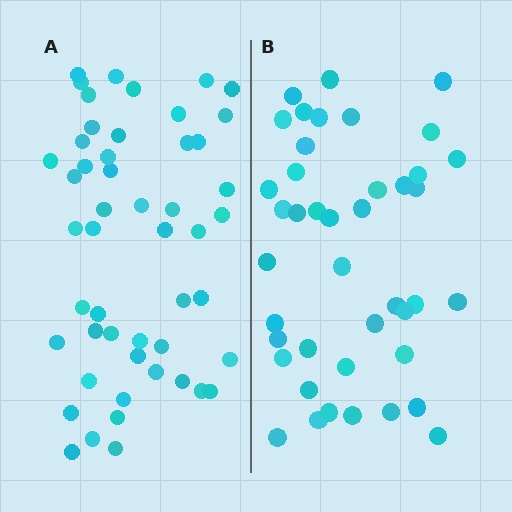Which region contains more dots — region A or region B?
Region A (the left region) has more dots.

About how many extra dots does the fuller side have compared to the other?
Region A has roughly 8 or so more dots than region B.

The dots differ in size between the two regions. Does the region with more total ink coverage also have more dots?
No. Region B has more total ink coverage because its dots are larger, but region A actually contains more individual dots. Total area can be misleading — the number of items is what matters here.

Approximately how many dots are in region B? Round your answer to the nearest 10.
About 40 dots. (The exact count is 42, which rounds to 40.)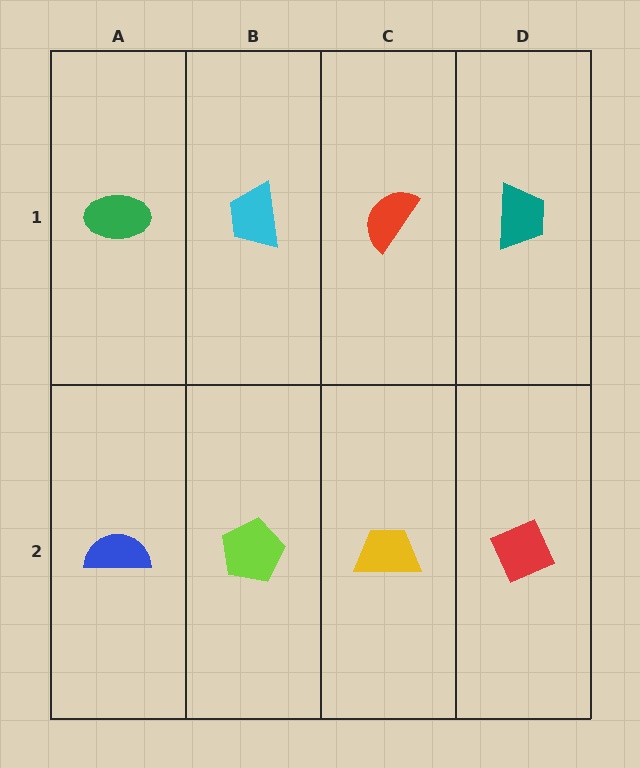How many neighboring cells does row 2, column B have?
3.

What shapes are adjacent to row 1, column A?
A blue semicircle (row 2, column A), a cyan trapezoid (row 1, column B).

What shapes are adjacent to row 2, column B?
A cyan trapezoid (row 1, column B), a blue semicircle (row 2, column A), a yellow trapezoid (row 2, column C).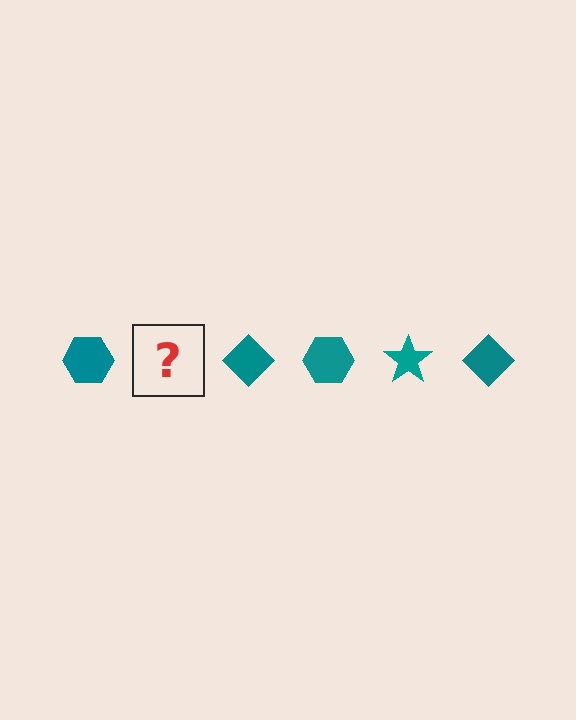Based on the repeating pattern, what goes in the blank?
The blank should be a teal star.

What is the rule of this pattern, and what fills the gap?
The rule is that the pattern cycles through hexagon, star, diamond shapes in teal. The gap should be filled with a teal star.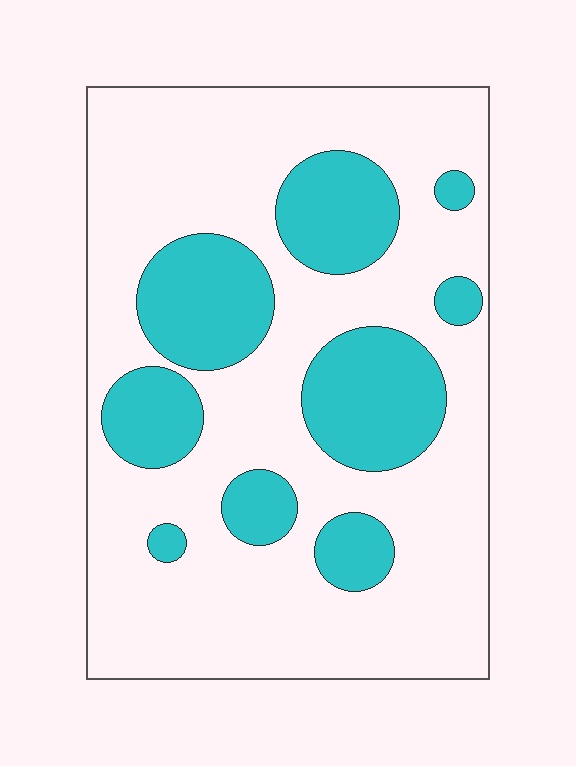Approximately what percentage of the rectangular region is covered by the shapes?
Approximately 30%.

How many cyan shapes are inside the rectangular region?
9.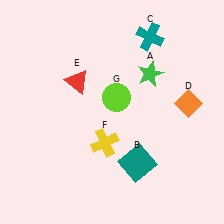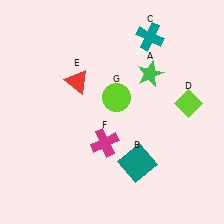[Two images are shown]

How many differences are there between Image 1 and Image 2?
There are 2 differences between the two images.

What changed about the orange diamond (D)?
In Image 1, D is orange. In Image 2, it changed to lime.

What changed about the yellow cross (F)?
In Image 1, F is yellow. In Image 2, it changed to magenta.